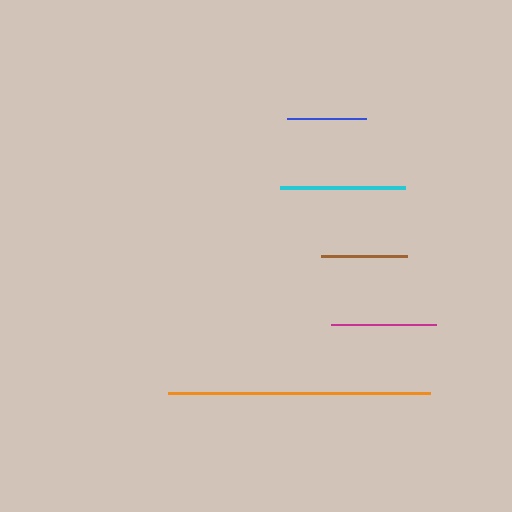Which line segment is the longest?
The orange line is the longest at approximately 262 pixels.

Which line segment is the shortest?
The blue line is the shortest at approximately 79 pixels.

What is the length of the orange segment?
The orange segment is approximately 262 pixels long.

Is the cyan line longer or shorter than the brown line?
The cyan line is longer than the brown line.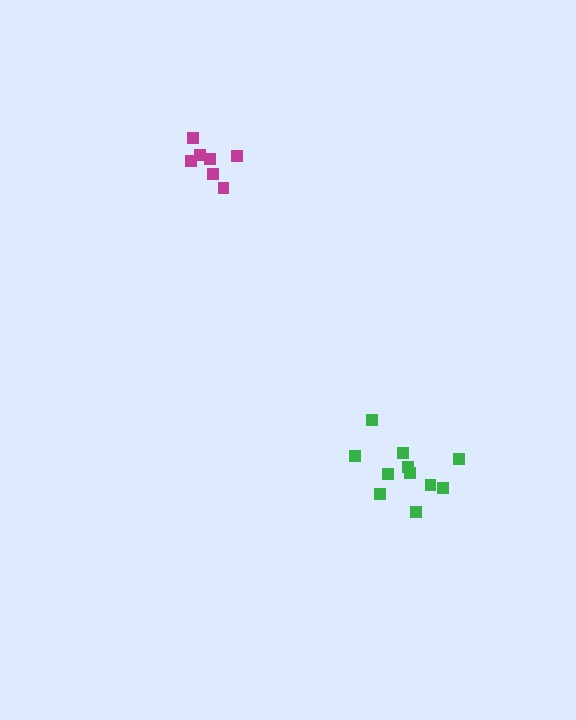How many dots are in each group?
Group 1: 11 dots, Group 2: 7 dots (18 total).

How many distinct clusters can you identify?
There are 2 distinct clusters.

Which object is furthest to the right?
The green cluster is rightmost.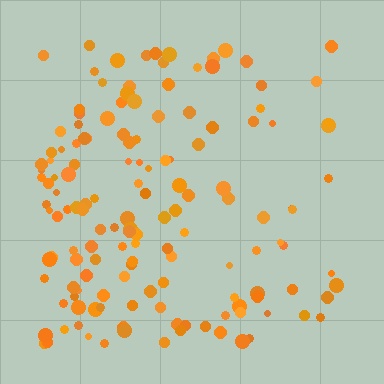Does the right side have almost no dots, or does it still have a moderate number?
Still a moderate number, just noticeably fewer than the left.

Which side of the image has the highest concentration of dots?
The left.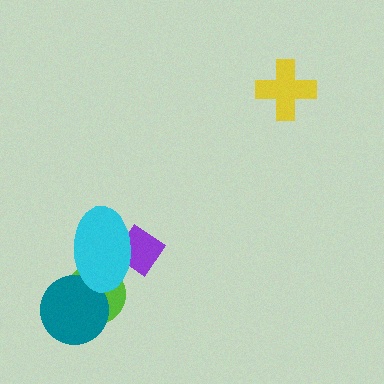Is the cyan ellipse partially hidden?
No, no other shape covers it.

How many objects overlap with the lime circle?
2 objects overlap with the lime circle.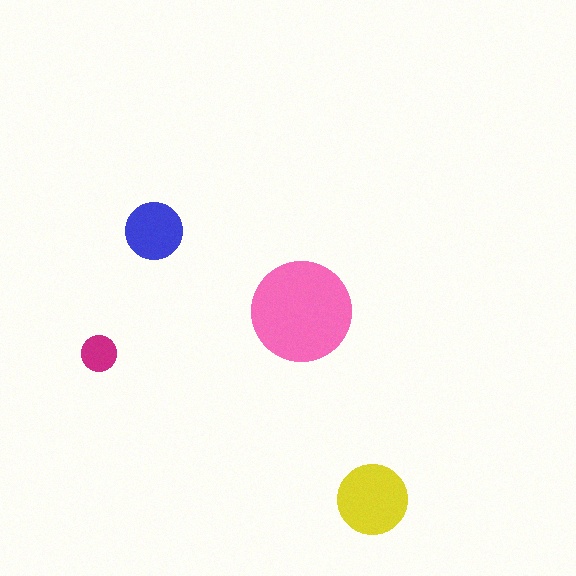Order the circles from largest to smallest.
the pink one, the yellow one, the blue one, the magenta one.